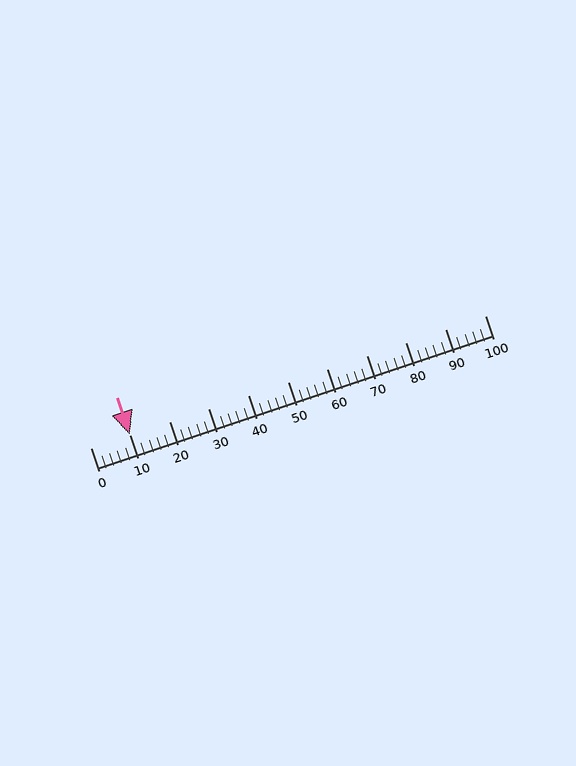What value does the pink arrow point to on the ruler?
The pink arrow points to approximately 10.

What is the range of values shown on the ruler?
The ruler shows values from 0 to 100.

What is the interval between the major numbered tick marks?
The major tick marks are spaced 10 units apart.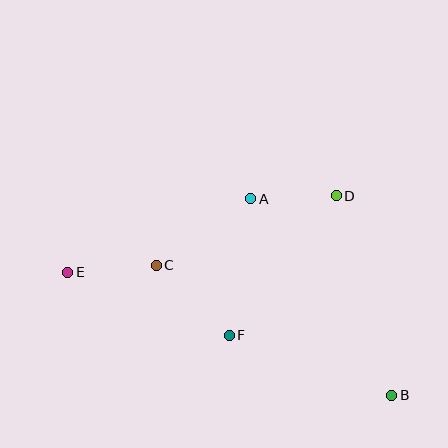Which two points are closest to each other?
Points A and D are closest to each other.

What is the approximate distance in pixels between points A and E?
The distance between A and E is approximately 197 pixels.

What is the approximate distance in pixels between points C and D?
The distance between C and D is approximately 193 pixels.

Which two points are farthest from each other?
Points B and E are farthest from each other.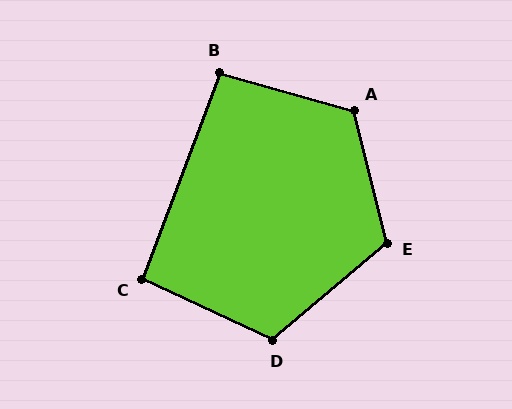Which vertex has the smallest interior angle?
C, at approximately 94 degrees.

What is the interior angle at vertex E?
Approximately 117 degrees (obtuse).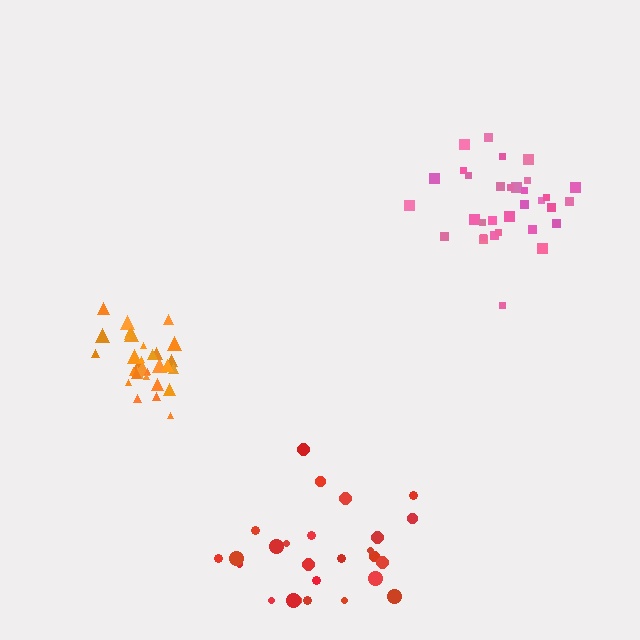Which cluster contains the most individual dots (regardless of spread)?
Orange (32).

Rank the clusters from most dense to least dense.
orange, pink, red.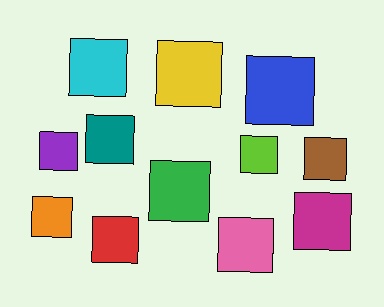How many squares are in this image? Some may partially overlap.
There are 12 squares.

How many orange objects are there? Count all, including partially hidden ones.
There is 1 orange object.